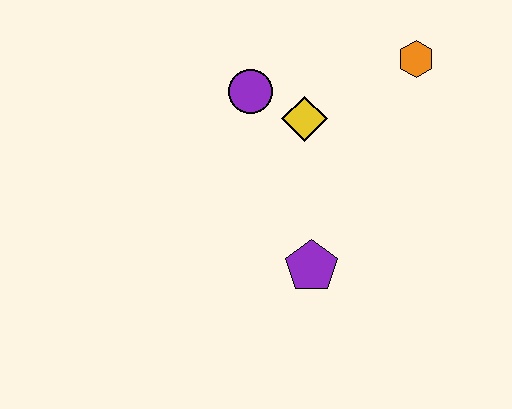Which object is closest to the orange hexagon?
The yellow diamond is closest to the orange hexagon.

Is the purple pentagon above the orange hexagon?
No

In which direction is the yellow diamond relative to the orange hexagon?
The yellow diamond is to the left of the orange hexagon.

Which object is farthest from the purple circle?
The purple pentagon is farthest from the purple circle.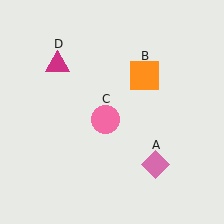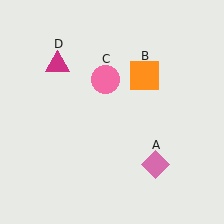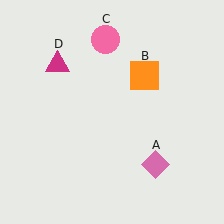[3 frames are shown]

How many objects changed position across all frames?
1 object changed position: pink circle (object C).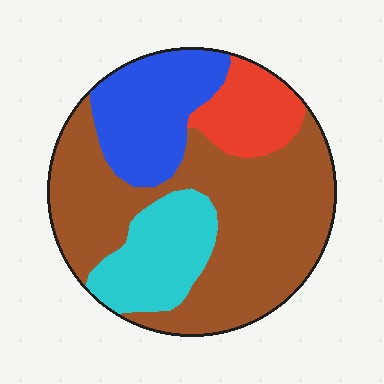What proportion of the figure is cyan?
Cyan covers roughly 15% of the figure.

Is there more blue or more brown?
Brown.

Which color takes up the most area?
Brown, at roughly 55%.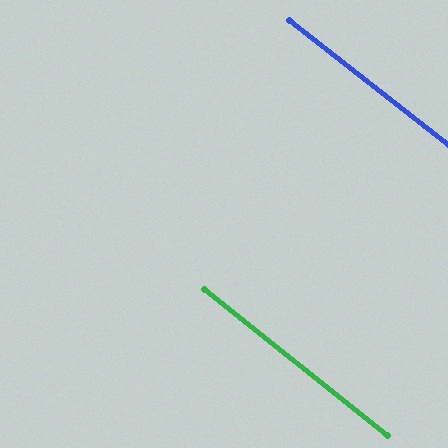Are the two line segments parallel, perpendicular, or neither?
Parallel — their directions differ by only 0.5°.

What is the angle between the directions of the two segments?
Approximately 1 degree.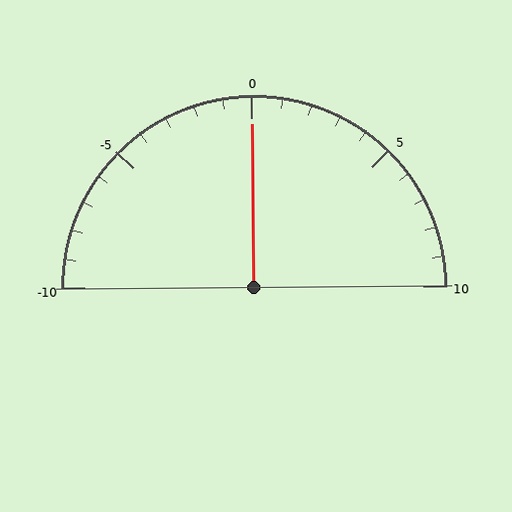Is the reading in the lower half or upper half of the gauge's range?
The reading is in the upper half of the range (-10 to 10).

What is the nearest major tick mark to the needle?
The nearest major tick mark is 0.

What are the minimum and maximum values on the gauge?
The gauge ranges from -10 to 10.